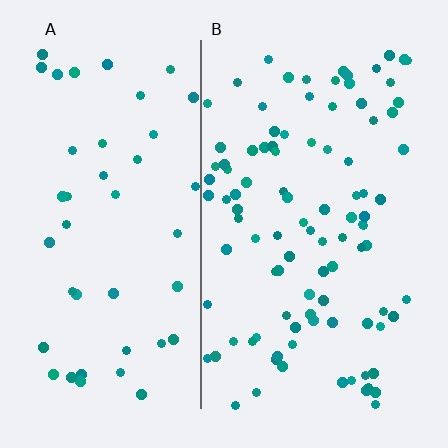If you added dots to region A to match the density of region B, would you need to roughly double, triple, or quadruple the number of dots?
Approximately double.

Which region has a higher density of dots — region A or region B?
B (the right).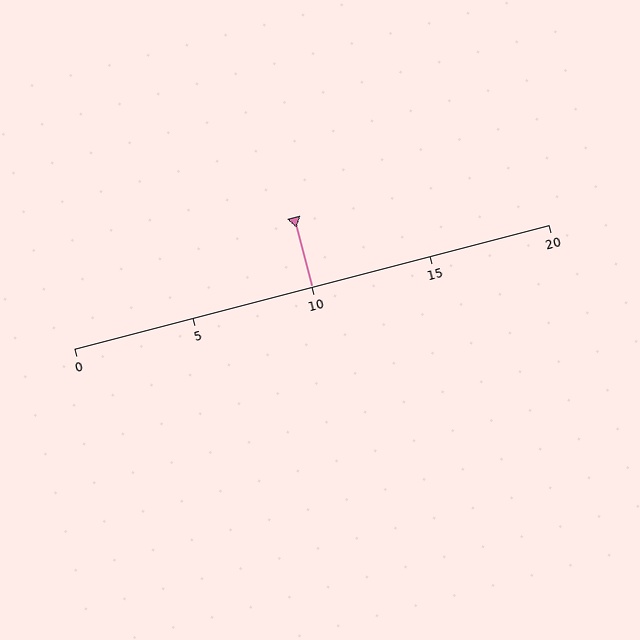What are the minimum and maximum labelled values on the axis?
The axis runs from 0 to 20.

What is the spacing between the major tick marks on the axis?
The major ticks are spaced 5 apart.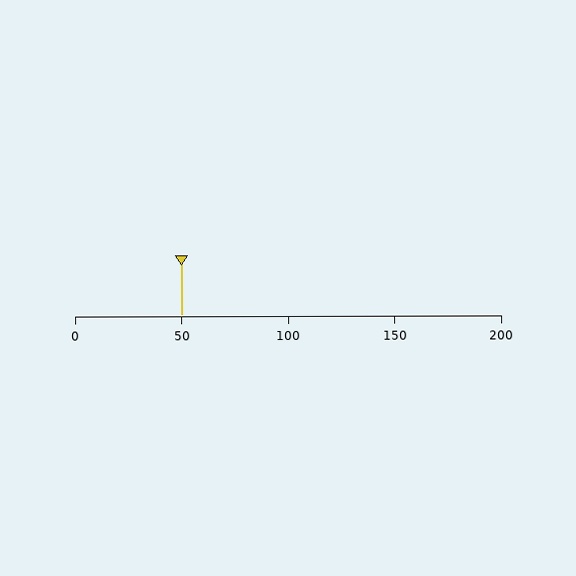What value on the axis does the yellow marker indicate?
The marker indicates approximately 50.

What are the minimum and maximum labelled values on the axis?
The axis runs from 0 to 200.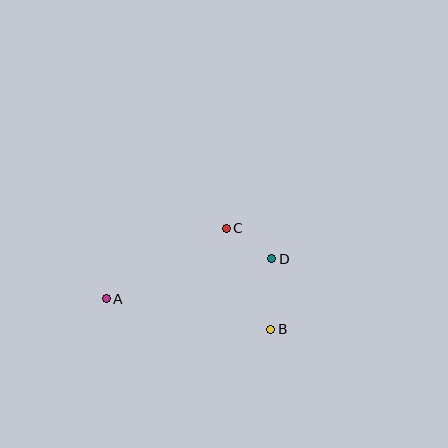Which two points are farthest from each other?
Points A and D are farthest from each other.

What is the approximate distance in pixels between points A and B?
The distance between A and B is approximately 167 pixels.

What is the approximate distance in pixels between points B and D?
The distance between B and D is approximately 71 pixels.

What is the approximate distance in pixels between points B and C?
The distance between B and C is approximately 110 pixels.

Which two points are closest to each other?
Points C and D are closest to each other.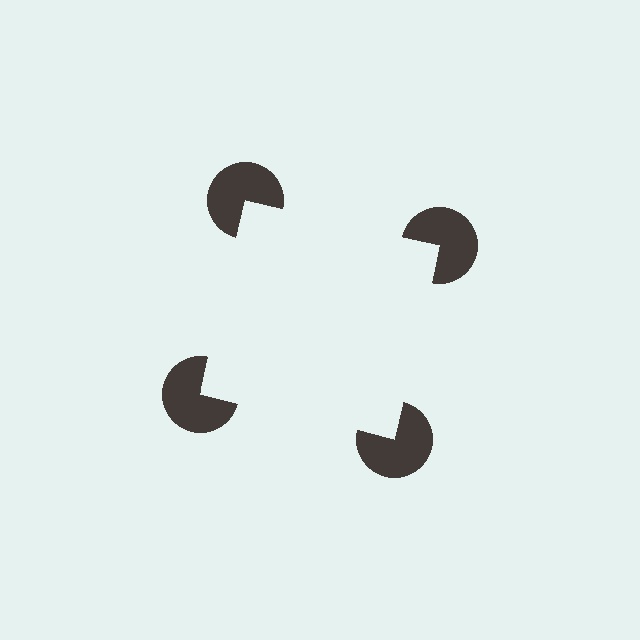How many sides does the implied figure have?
4 sides.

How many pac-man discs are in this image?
There are 4 — one at each vertex of the illusory square.